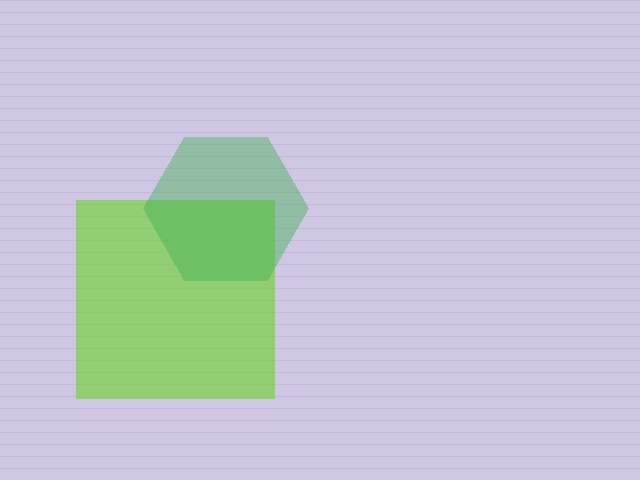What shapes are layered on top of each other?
The layered shapes are: a lime square, a green hexagon.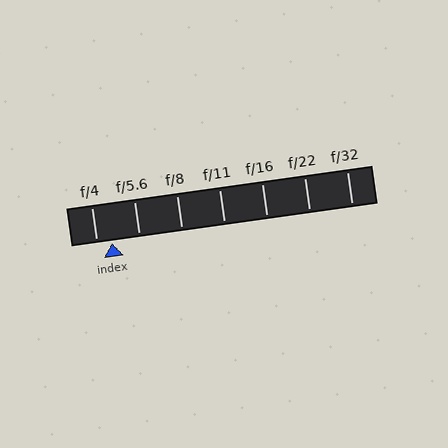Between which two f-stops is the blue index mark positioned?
The index mark is between f/4 and f/5.6.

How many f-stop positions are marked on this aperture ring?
There are 7 f-stop positions marked.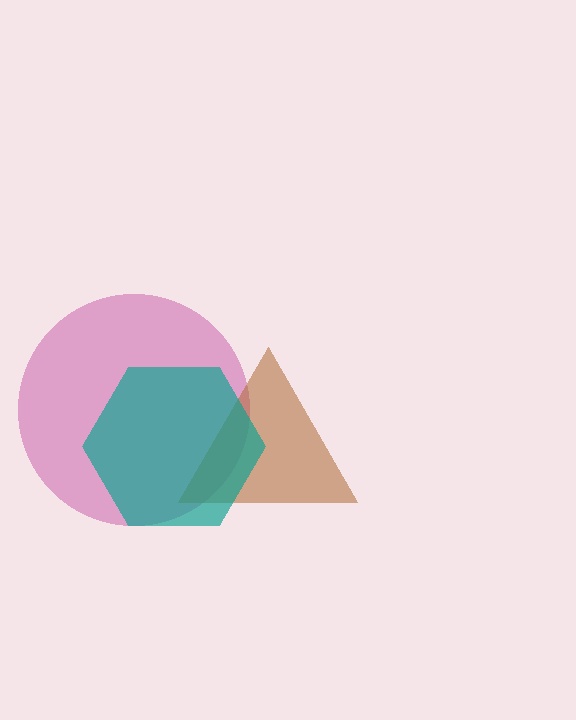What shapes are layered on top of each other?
The layered shapes are: a magenta circle, a brown triangle, a teal hexagon.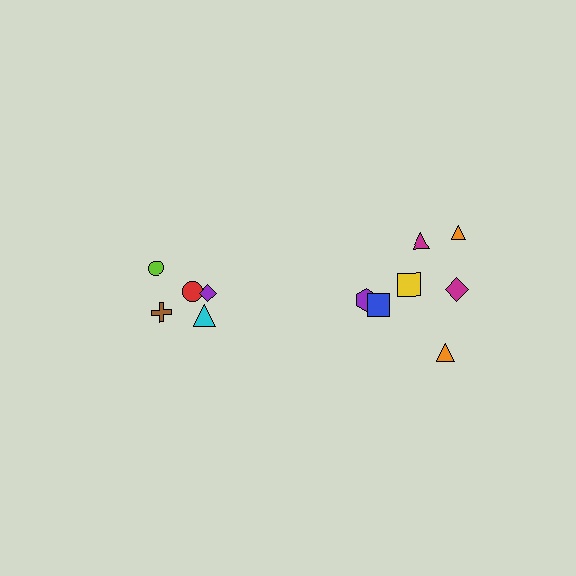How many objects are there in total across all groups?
There are 12 objects.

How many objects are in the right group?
There are 7 objects.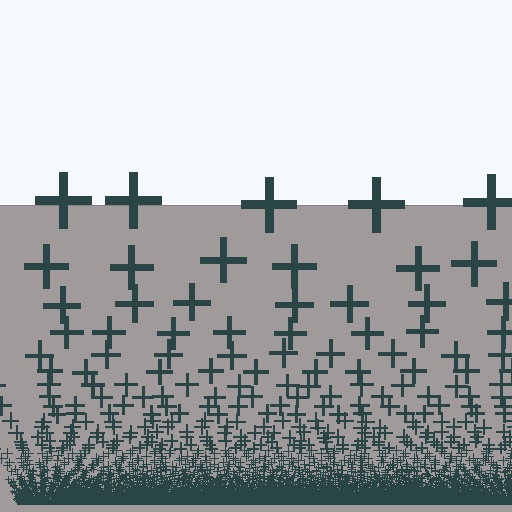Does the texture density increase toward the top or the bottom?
Density increases toward the bottom.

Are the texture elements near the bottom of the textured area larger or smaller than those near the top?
Smaller. The gradient is inverted — elements near the bottom are smaller and denser.